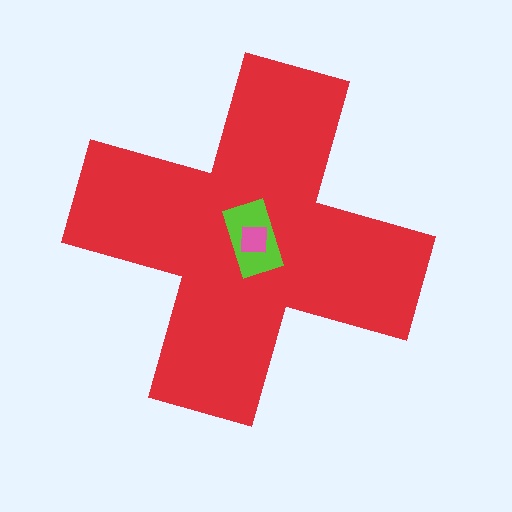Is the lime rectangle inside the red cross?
Yes.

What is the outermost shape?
The red cross.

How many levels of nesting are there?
3.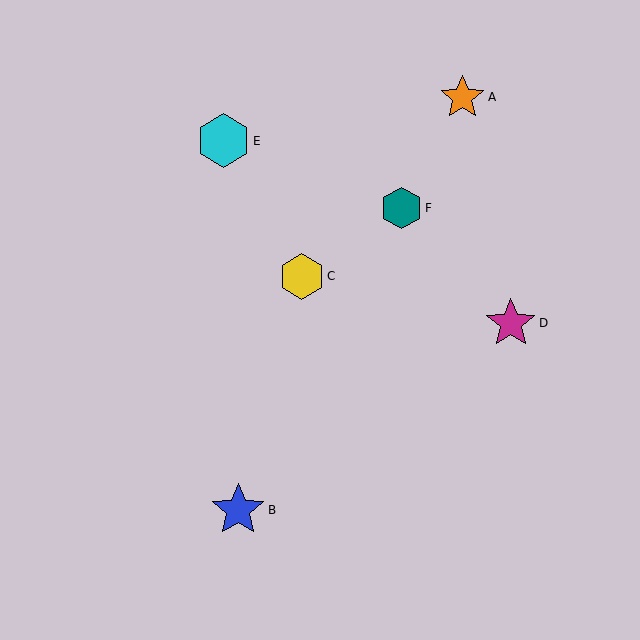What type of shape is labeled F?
Shape F is a teal hexagon.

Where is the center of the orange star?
The center of the orange star is at (462, 97).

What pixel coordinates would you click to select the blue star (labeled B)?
Click at (238, 510) to select the blue star B.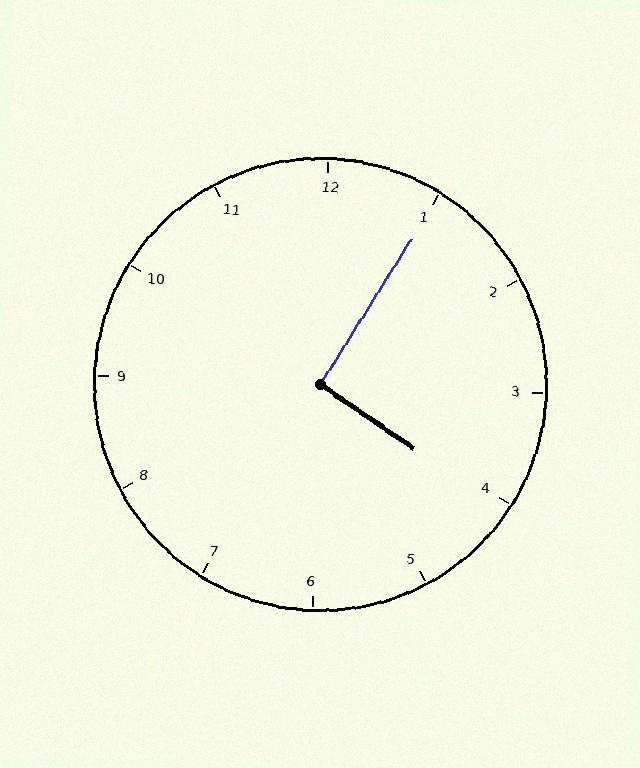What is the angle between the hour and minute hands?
Approximately 92 degrees.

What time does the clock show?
4:05.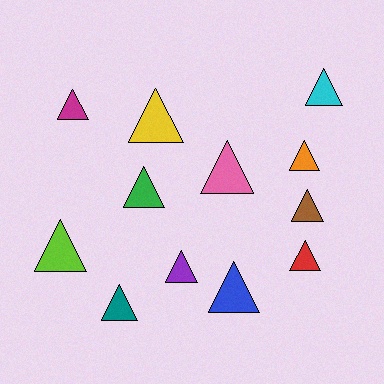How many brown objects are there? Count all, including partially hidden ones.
There is 1 brown object.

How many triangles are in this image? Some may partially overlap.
There are 12 triangles.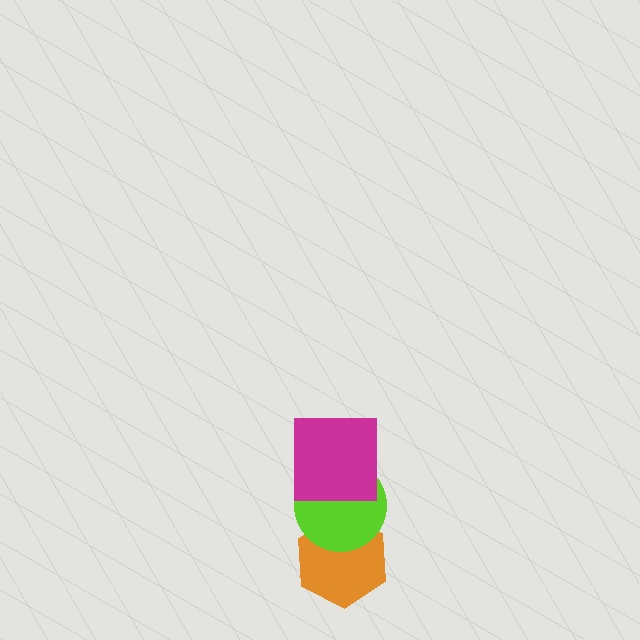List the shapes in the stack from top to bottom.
From top to bottom: the magenta square, the lime circle, the orange hexagon.